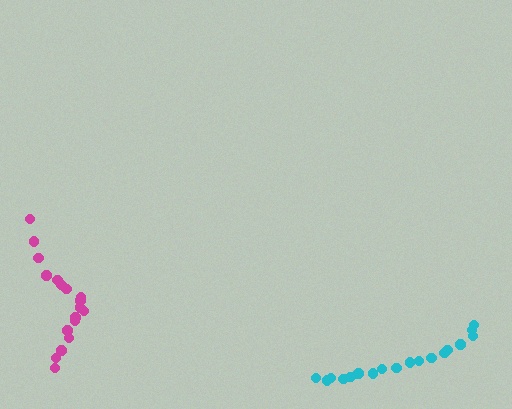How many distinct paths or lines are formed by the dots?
There are 2 distinct paths.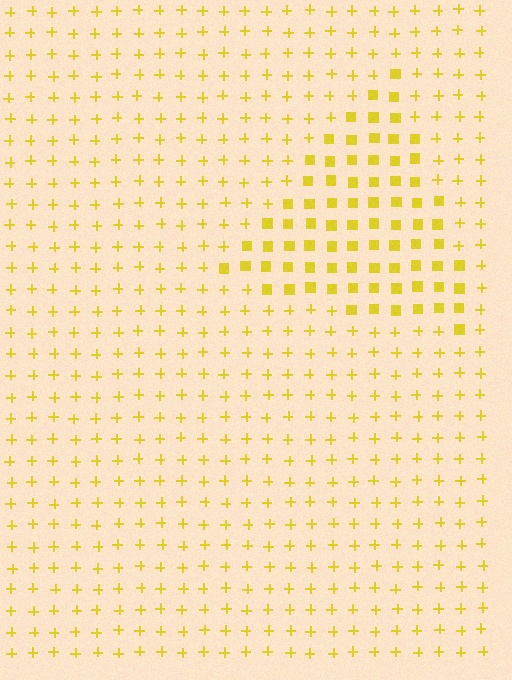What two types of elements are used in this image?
The image uses squares inside the triangle region and plus signs outside it.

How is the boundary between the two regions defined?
The boundary is defined by a change in element shape: squares inside vs. plus signs outside. All elements share the same color and spacing.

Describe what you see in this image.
The image is filled with small yellow elements arranged in a uniform grid. A triangle-shaped region contains squares, while the surrounding area contains plus signs. The boundary is defined purely by the change in element shape.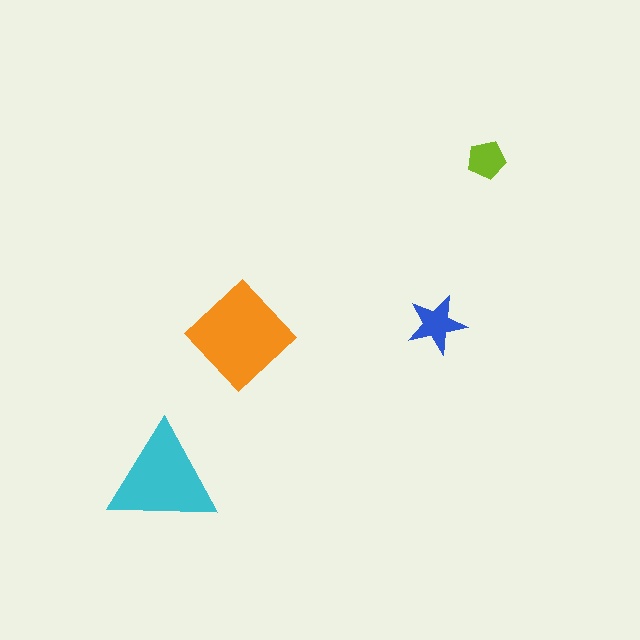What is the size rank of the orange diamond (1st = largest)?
1st.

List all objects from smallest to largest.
The lime pentagon, the blue star, the cyan triangle, the orange diamond.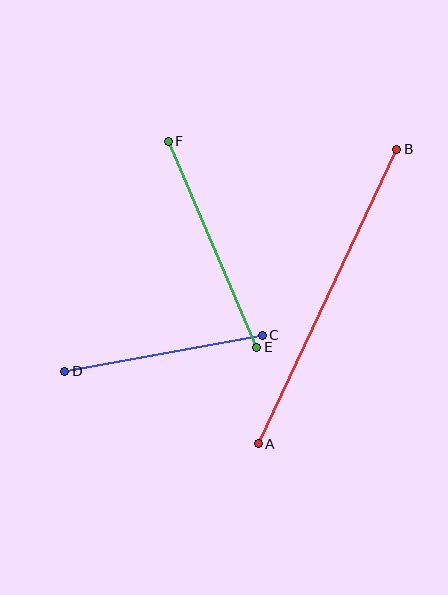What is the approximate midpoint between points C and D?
The midpoint is at approximately (164, 353) pixels.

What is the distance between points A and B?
The distance is approximately 325 pixels.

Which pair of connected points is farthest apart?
Points A and B are farthest apart.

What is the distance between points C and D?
The distance is approximately 201 pixels.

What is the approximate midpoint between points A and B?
The midpoint is at approximately (327, 297) pixels.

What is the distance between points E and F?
The distance is approximately 224 pixels.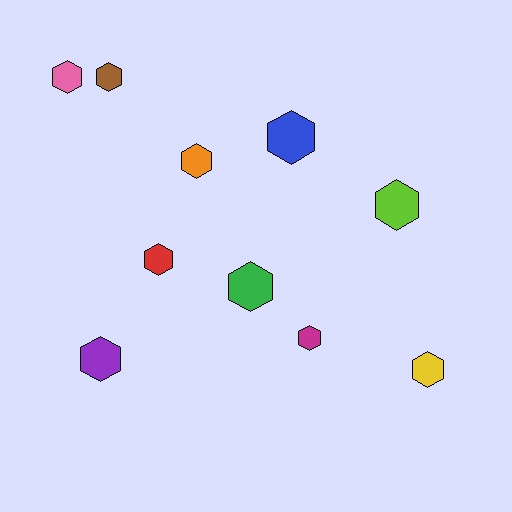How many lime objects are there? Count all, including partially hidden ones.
There is 1 lime object.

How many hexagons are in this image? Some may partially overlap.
There are 10 hexagons.